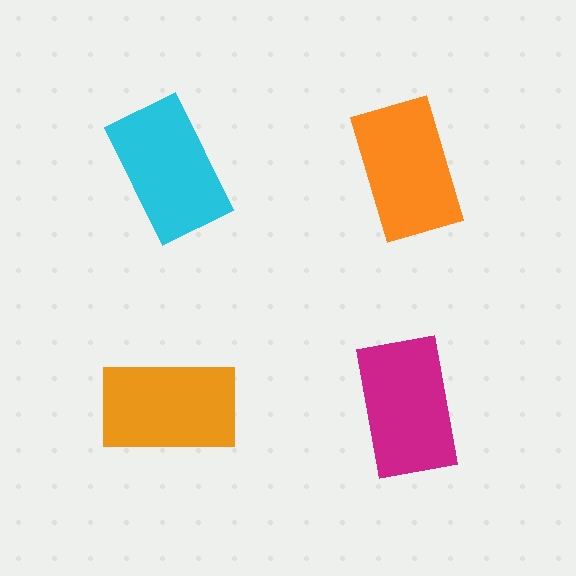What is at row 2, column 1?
An orange rectangle.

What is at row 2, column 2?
A magenta rectangle.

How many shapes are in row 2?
2 shapes.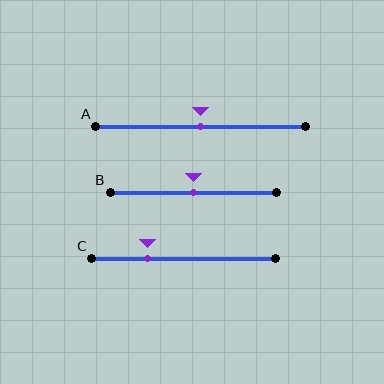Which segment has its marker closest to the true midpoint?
Segment A has its marker closest to the true midpoint.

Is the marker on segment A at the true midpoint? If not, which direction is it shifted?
Yes, the marker on segment A is at the true midpoint.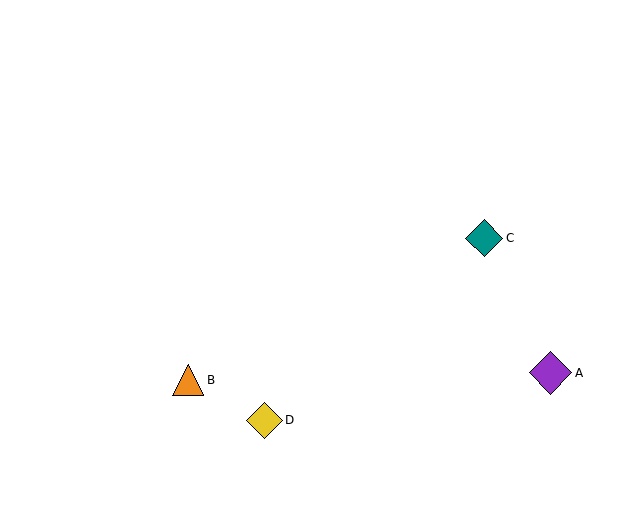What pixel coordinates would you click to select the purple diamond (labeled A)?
Click at (551, 373) to select the purple diamond A.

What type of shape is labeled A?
Shape A is a purple diamond.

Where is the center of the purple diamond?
The center of the purple diamond is at (551, 373).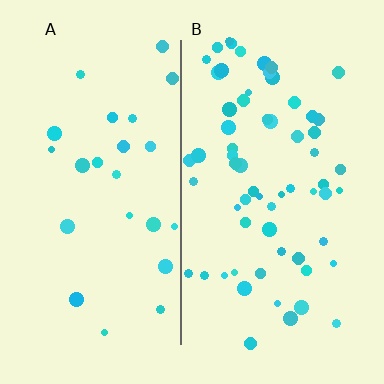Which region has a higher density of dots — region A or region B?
B (the right).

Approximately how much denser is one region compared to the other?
Approximately 2.6× — region B over region A.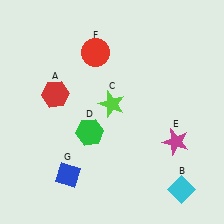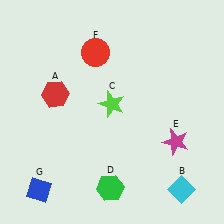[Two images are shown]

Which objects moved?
The objects that moved are: the green hexagon (D), the blue diamond (G).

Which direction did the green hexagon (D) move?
The green hexagon (D) moved down.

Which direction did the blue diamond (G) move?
The blue diamond (G) moved left.